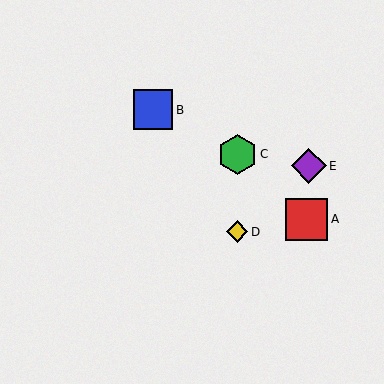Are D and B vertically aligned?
No, D is at x≈237 and B is at x≈153.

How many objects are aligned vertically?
2 objects (C, D) are aligned vertically.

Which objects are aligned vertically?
Objects C, D are aligned vertically.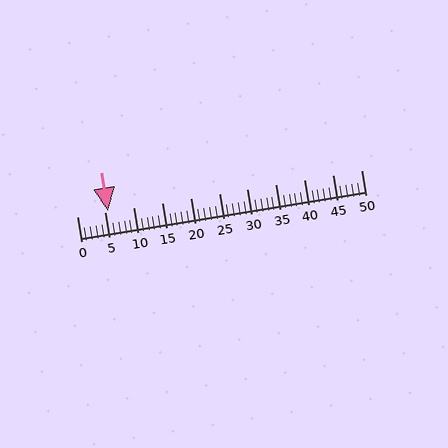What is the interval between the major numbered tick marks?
The major tick marks are spaced 5 units apart.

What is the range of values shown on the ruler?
The ruler shows values from 0 to 50.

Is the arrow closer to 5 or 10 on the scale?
The arrow is closer to 5.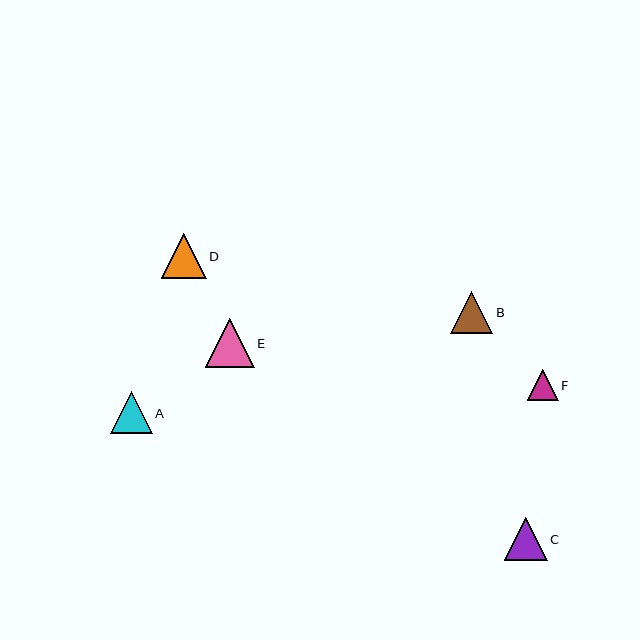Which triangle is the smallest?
Triangle F is the smallest with a size of approximately 31 pixels.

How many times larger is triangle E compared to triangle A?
Triangle E is approximately 1.2 times the size of triangle A.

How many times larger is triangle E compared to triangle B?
Triangle E is approximately 1.2 times the size of triangle B.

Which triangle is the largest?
Triangle E is the largest with a size of approximately 49 pixels.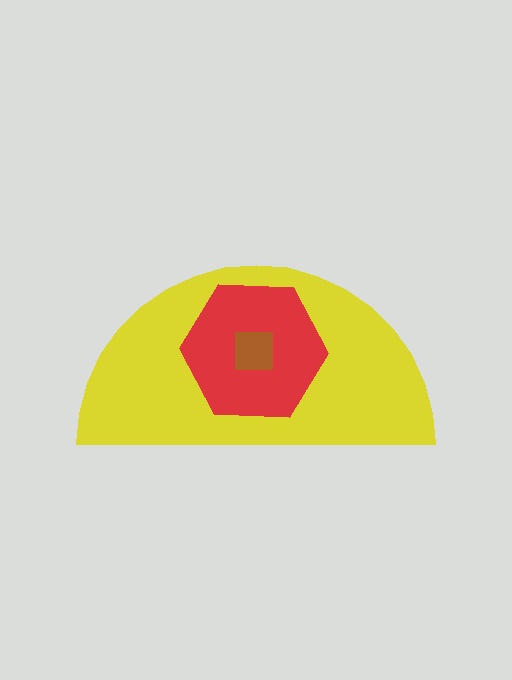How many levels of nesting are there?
3.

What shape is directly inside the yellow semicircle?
The red hexagon.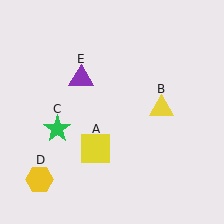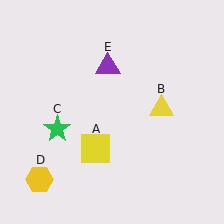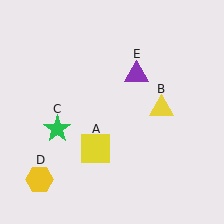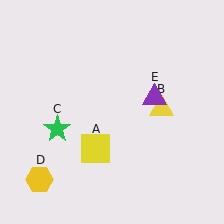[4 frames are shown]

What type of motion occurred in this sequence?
The purple triangle (object E) rotated clockwise around the center of the scene.